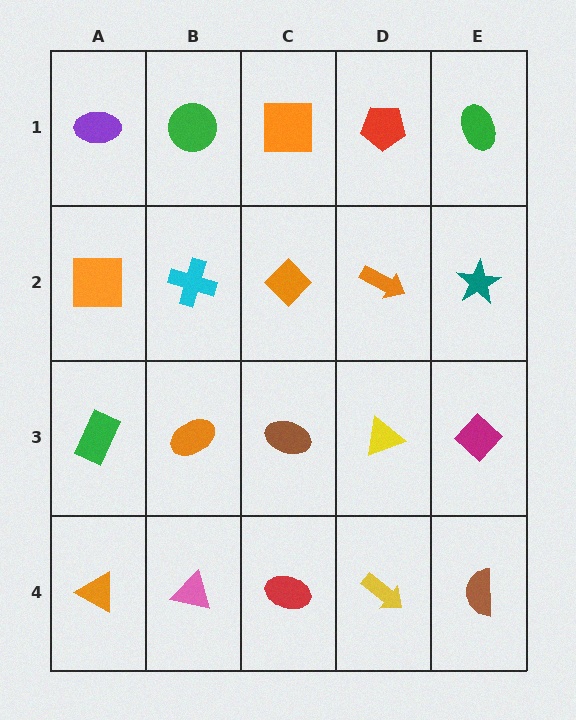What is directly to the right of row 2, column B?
An orange diamond.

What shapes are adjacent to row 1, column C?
An orange diamond (row 2, column C), a green circle (row 1, column B), a red pentagon (row 1, column D).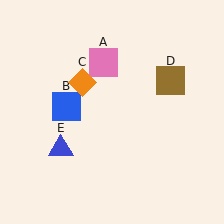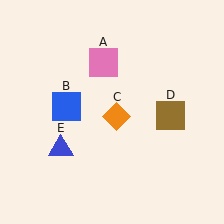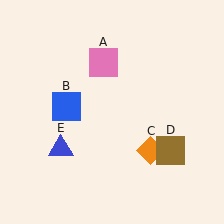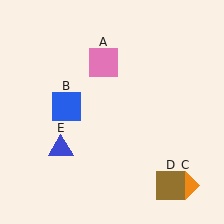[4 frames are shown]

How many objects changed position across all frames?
2 objects changed position: orange diamond (object C), brown square (object D).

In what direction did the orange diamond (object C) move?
The orange diamond (object C) moved down and to the right.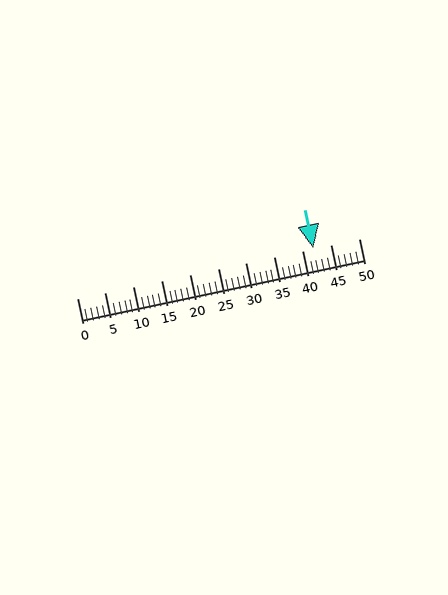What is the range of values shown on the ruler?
The ruler shows values from 0 to 50.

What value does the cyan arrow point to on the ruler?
The cyan arrow points to approximately 42.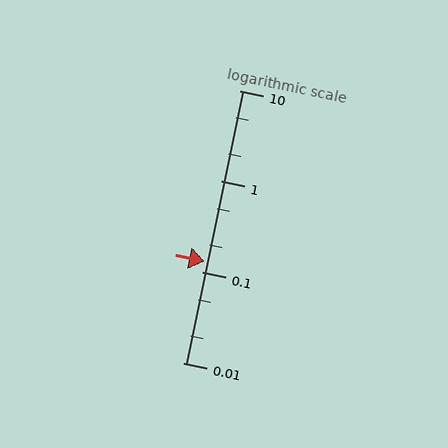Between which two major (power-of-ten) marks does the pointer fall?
The pointer is between 0.1 and 1.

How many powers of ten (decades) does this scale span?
The scale spans 3 decades, from 0.01 to 10.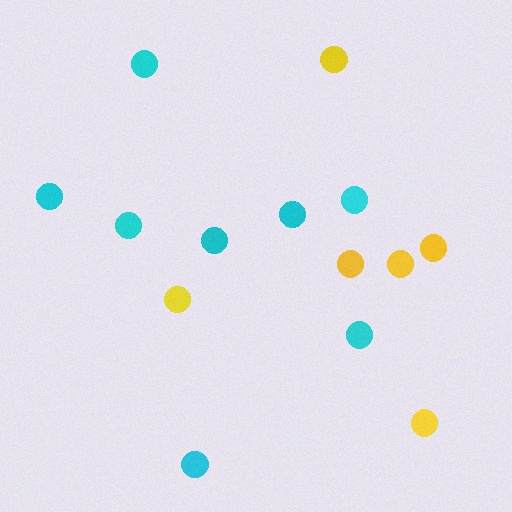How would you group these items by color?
There are 2 groups: one group of cyan circles (8) and one group of yellow circles (6).